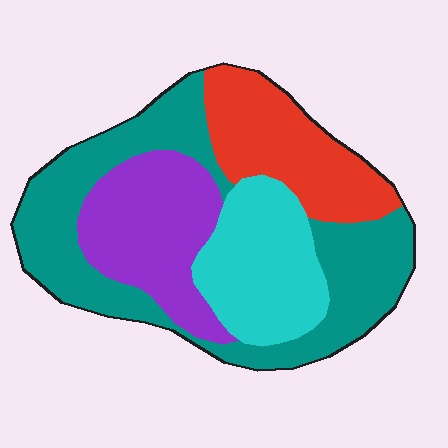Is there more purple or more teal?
Teal.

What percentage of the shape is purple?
Purple covers roughly 20% of the shape.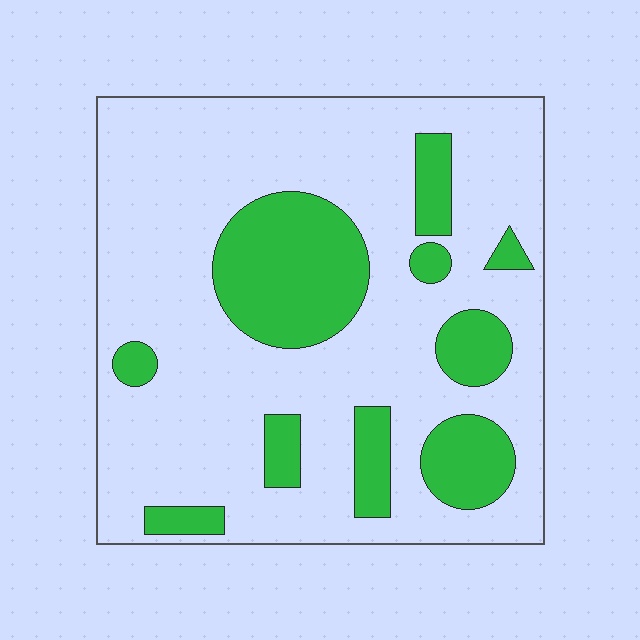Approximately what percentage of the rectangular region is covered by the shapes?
Approximately 25%.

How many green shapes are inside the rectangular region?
10.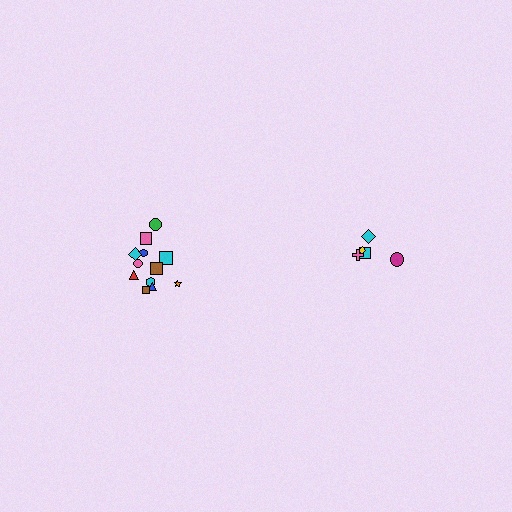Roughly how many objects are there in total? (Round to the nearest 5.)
Roughly 15 objects in total.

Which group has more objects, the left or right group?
The left group.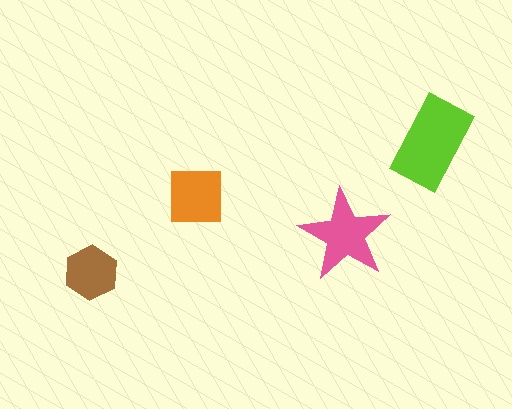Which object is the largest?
The lime rectangle.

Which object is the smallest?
The brown hexagon.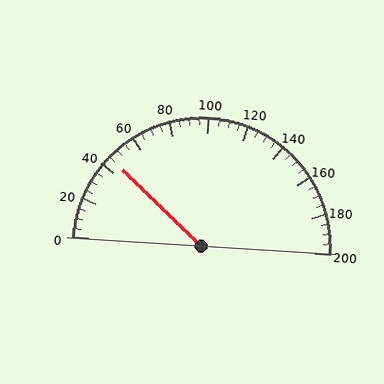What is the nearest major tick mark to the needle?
The nearest major tick mark is 40.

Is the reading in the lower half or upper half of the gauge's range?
The reading is in the lower half of the range (0 to 200).